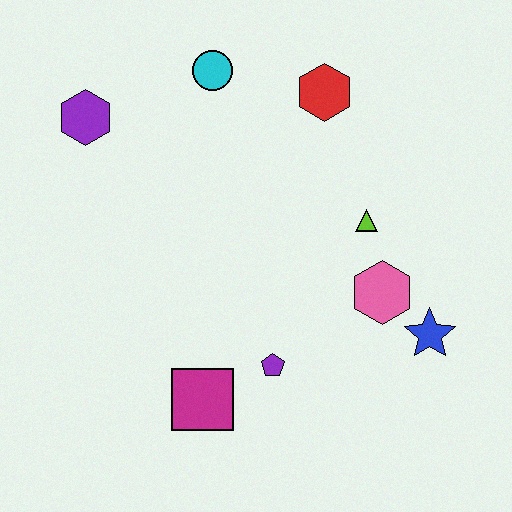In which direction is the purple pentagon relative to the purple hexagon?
The purple pentagon is below the purple hexagon.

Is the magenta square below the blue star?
Yes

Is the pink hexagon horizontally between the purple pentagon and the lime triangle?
No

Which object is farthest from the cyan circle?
The blue star is farthest from the cyan circle.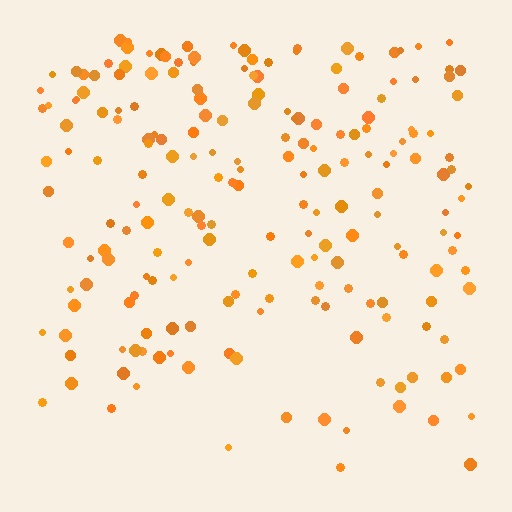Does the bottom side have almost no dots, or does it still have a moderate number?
Still a moderate number, just noticeably fewer than the top.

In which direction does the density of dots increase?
From bottom to top, with the top side densest.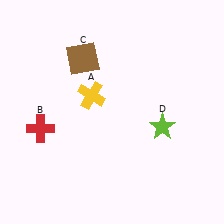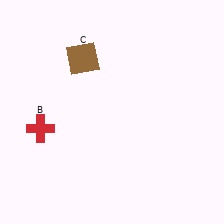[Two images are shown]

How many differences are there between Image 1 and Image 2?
There are 2 differences between the two images.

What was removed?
The lime star (D), the yellow cross (A) were removed in Image 2.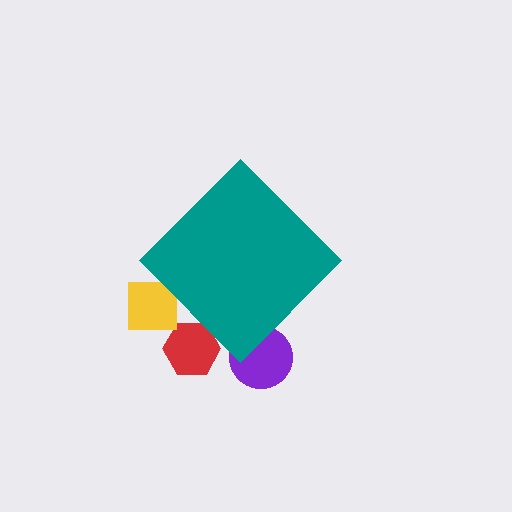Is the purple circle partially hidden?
Yes, the purple circle is partially hidden behind the teal diamond.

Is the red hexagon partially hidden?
Yes, the red hexagon is partially hidden behind the teal diamond.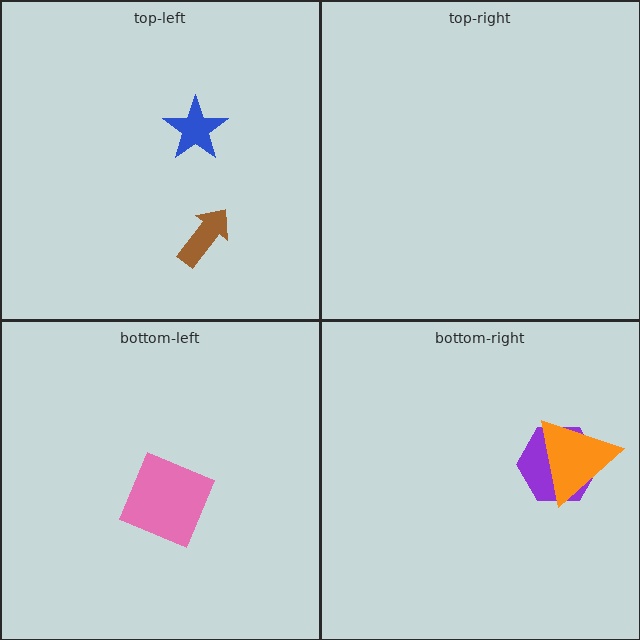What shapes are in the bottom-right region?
The purple hexagon, the orange triangle.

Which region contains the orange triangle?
The bottom-right region.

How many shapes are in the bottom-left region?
1.